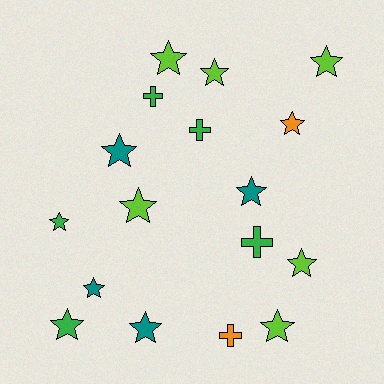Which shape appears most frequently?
Star, with 13 objects.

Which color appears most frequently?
Lime, with 6 objects.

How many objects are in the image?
There are 17 objects.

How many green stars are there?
There are 2 green stars.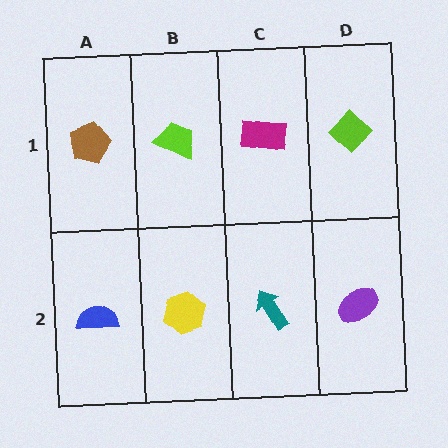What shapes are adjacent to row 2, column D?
A lime diamond (row 1, column D), a teal arrow (row 2, column C).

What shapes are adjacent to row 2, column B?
A lime trapezoid (row 1, column B), a blue semicircle (row 2, column A), a teal arrow (row 2, column C).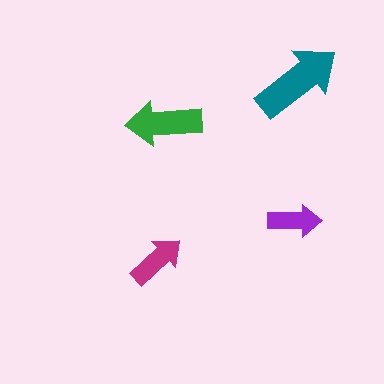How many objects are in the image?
There are 4 objects in the image.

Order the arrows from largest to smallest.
the teal one, the green one, the magenta one, the purple one.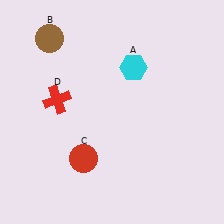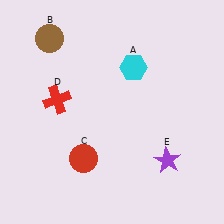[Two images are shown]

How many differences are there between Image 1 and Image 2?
There is 1 difference between the two images.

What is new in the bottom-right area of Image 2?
A purple star (E) was added in the bottom-right area of Image 2.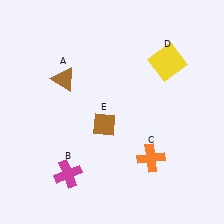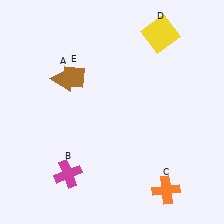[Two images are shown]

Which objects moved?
The objects that moved are: the orange cross (C), the yellow square (D), the brown diamond (E).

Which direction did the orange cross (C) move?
The orange cross (C) moved down.